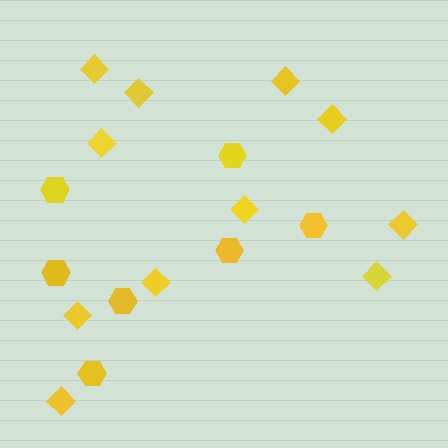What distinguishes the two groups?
There are 2 groups: one group of diamonds (11) and one group of hexagons (7).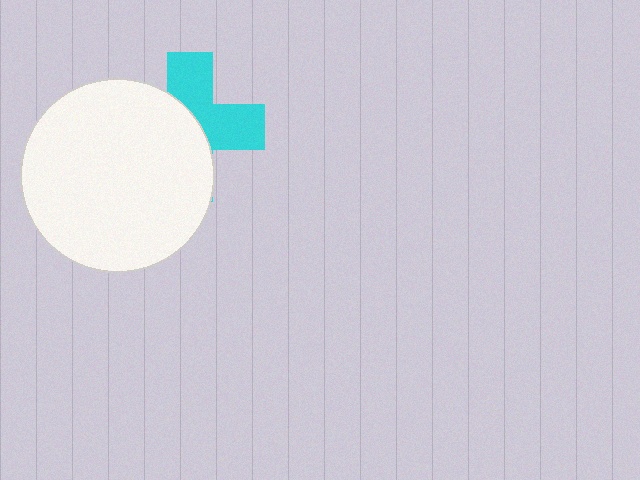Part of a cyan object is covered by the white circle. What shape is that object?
It is a cross.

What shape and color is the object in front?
The object in front is a white circle.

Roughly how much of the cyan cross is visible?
About half of it is visible (roughly 45%).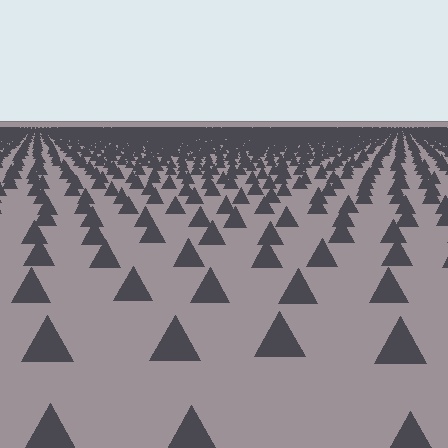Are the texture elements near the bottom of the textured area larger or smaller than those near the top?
Larger. Near the bottom, elements are closer to the viewer and appear at a bigger on-screen size.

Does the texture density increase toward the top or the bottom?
Density increases toward the top.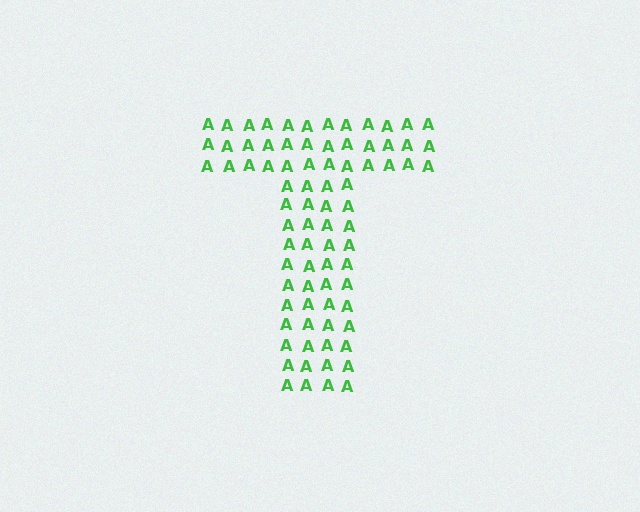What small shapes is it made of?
It is made of small letter A's.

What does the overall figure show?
The overall figure shows the letter T.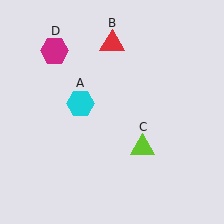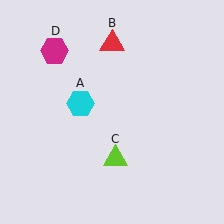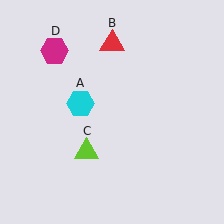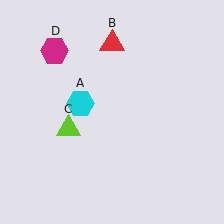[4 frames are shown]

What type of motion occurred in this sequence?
The lime triangle (object C) rotated clockwise around the center of the scene.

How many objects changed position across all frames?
1 object changed position: lime triangle (object C).